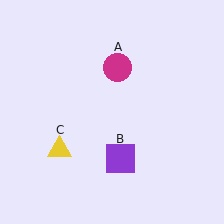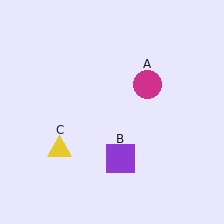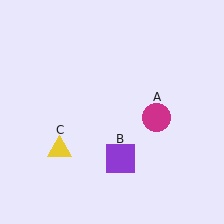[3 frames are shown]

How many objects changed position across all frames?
1 object changed position: magenta circle (object A).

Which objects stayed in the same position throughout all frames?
Purple square (object B) and yellow triangle (object C) remained stationary.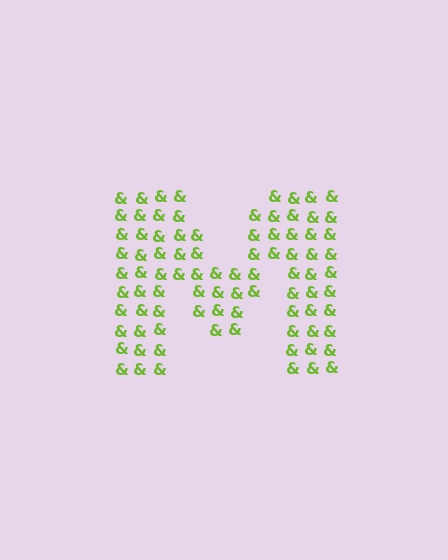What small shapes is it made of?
It is made of small ampersands.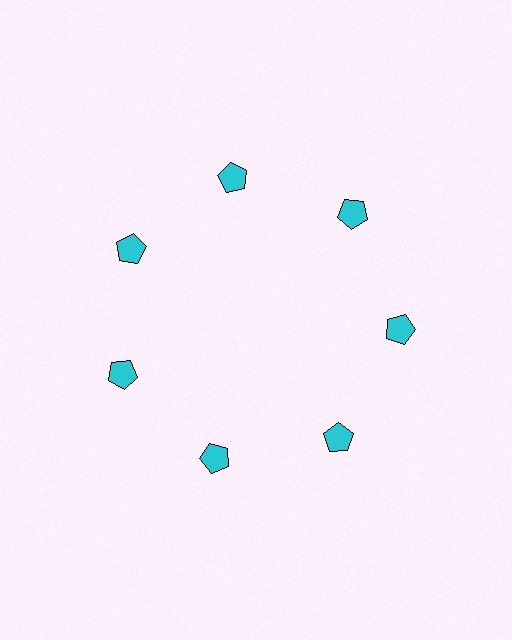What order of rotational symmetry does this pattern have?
This pattern has 7-fold rotational symmetry.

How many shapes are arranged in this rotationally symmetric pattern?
There are 7 shapes, arranged in 7 groups of 1.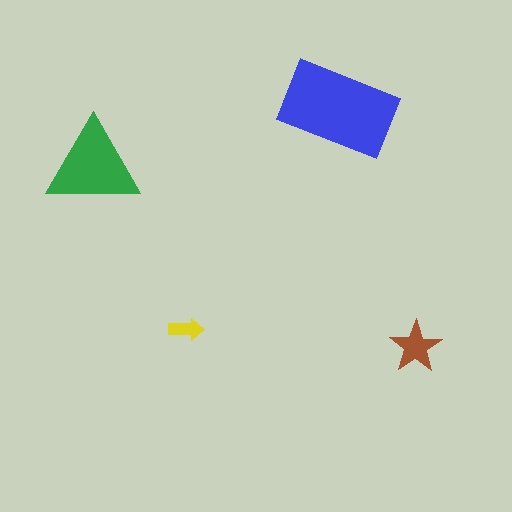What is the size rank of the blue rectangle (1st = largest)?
1st.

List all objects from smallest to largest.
The yellow arrow, the brown star, the green triangle, the blue rectangle.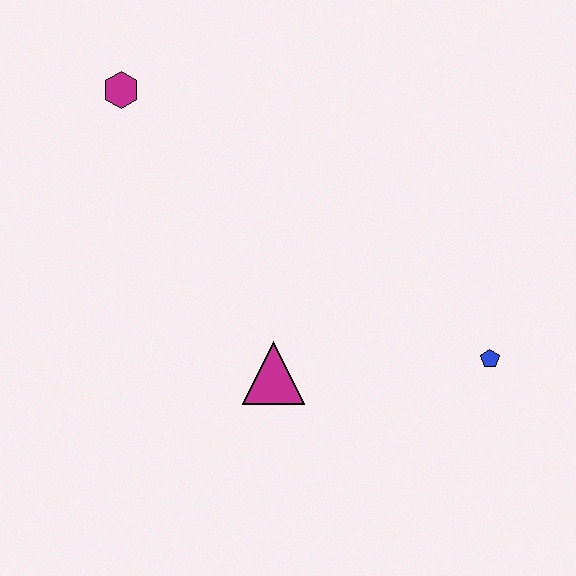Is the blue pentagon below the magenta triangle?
No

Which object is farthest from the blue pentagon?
The magenta hexagon is farthest from the blue pentagon.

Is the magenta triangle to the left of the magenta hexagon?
No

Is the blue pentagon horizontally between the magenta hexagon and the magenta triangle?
No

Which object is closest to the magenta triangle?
The blue pentagon is closest to the magenta triangle.